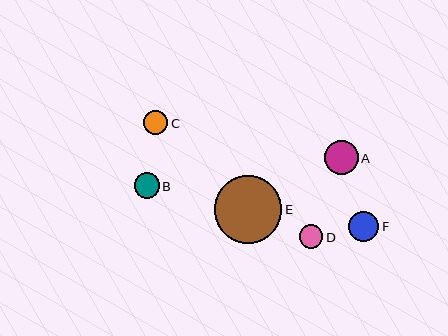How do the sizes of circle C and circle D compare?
Circle C and circle D are approximately the same size.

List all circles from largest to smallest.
From largest to smallest: E, A, F, B, C, D.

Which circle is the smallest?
Circle D is the smallest with a size of approximately 24 pixels.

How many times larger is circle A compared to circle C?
Circle A is approximately 1.4 times the size of circle C.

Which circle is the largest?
Circle E is the largest with a size of approximately 67 pixels.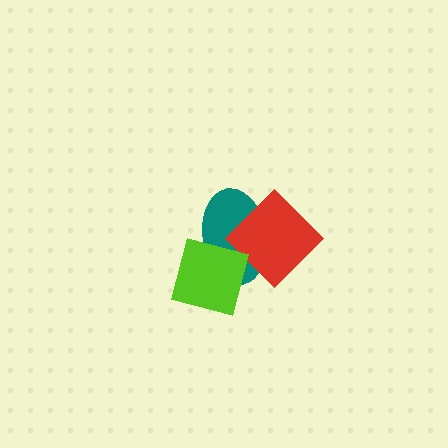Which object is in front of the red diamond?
The lime diamond is in front of the red diamond.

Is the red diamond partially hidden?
Yes, it is partially covered by another shape.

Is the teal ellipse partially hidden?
Yes, it is partially covered by another shape.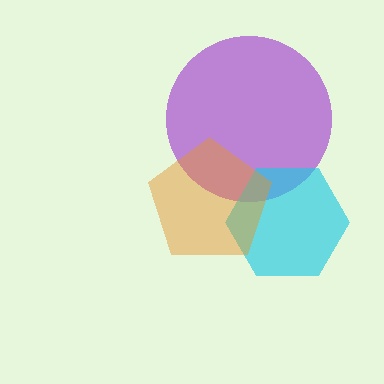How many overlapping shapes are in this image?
There are 3 overlapping shapes in the image.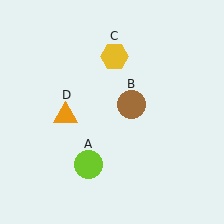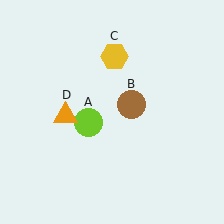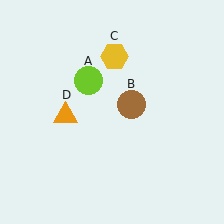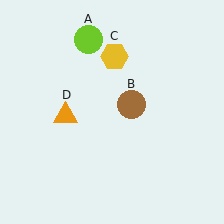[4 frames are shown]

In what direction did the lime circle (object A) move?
The lime circle (object A) moved up.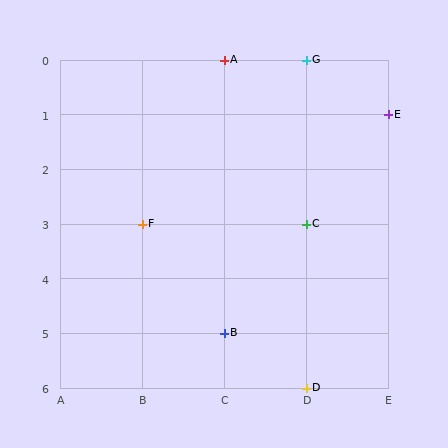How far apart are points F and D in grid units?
Points F and D are 2 columns and 3 rows apart (about 3.6 grid units diagonally).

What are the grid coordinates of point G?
Point G is at grid coordinates (D, 0).